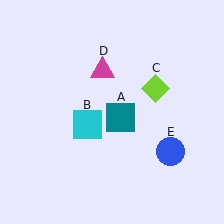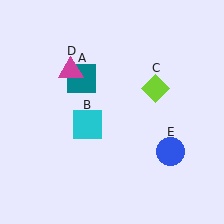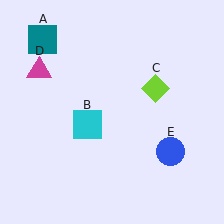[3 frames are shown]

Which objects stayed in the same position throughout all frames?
Cyan square (object B) and lime diamond (object C) and blue circle (object E) remained stationary.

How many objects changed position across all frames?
2 objects changed position: teal square (object A), magenta triangle (object D).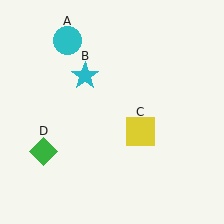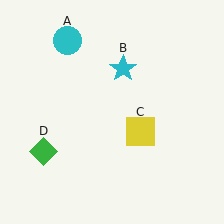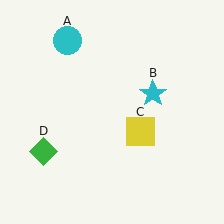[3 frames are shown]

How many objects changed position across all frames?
1 object changed position: cyan star (object B).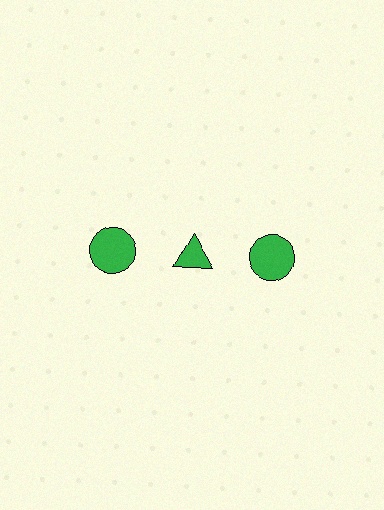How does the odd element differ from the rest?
It has a different shape: triangle instead of circle.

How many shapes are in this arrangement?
There are 3 shapes arranged in a grid pattern.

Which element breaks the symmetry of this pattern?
The green triangle in the top row, second from left column breaks the symmetry. All other shapes are green circles.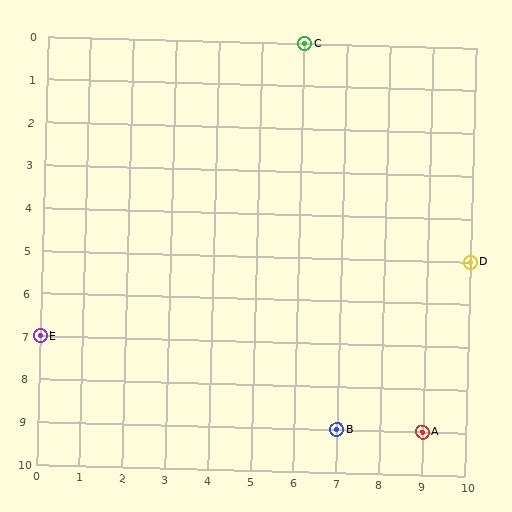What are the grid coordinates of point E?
Point E is at grid coordinates (0, 7).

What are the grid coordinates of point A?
Point A is at grid coordinates (9, 9).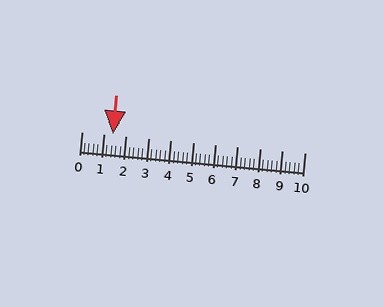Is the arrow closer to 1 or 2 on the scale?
The arrow is closer to 1.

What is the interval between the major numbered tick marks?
The major tick marks are spaced 1 units apart.